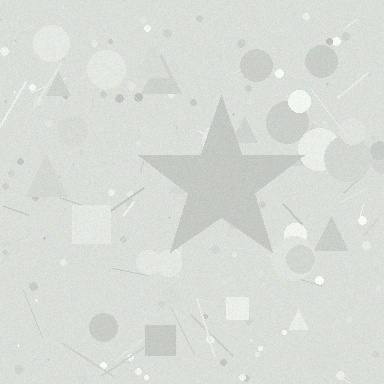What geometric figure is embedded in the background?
A star is embedded in the background.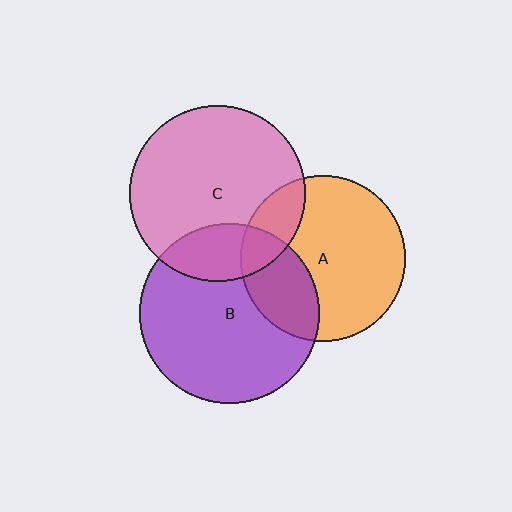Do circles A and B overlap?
Yes.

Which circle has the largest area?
Circle B (purple).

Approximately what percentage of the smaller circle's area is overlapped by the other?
Approximately 30%.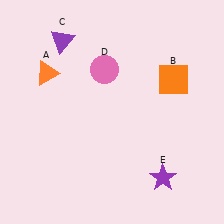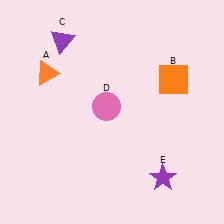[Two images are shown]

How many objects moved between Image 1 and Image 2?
1 object moved between the two images.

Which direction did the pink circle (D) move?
The pink circle (D) moved down.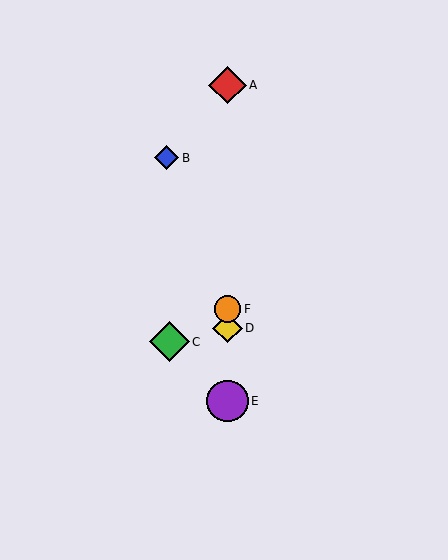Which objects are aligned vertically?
Objects A, D, E, F are aligned vertically.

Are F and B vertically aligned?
No, F is at x≈227 and B is at x≈167.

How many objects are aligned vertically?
4 objects (A, D, E, F) are aligned vertically.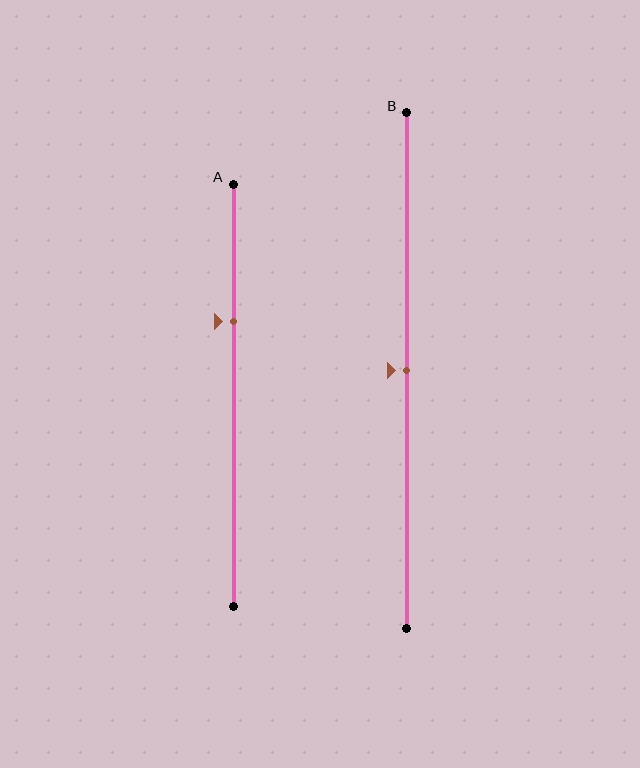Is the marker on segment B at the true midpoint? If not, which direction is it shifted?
Yes, the marker on segment B is at the true midpoint.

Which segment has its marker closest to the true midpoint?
Segment B has its marker closest to the true midpoint.